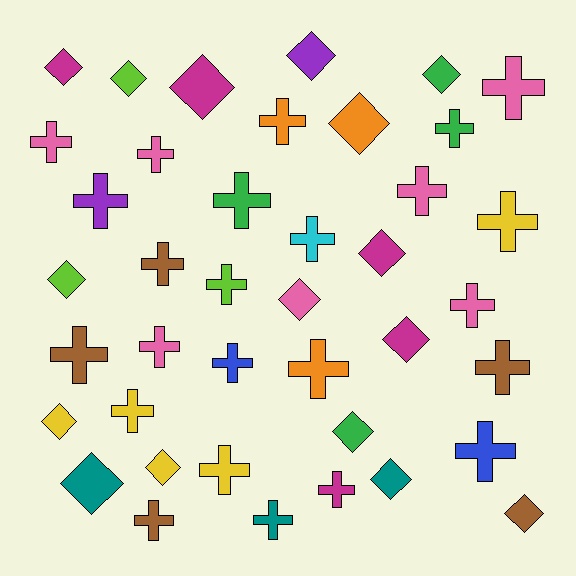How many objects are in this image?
There are 40 objects.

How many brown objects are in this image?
There are 5 brown objects.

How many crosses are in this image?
There are 24 crosses.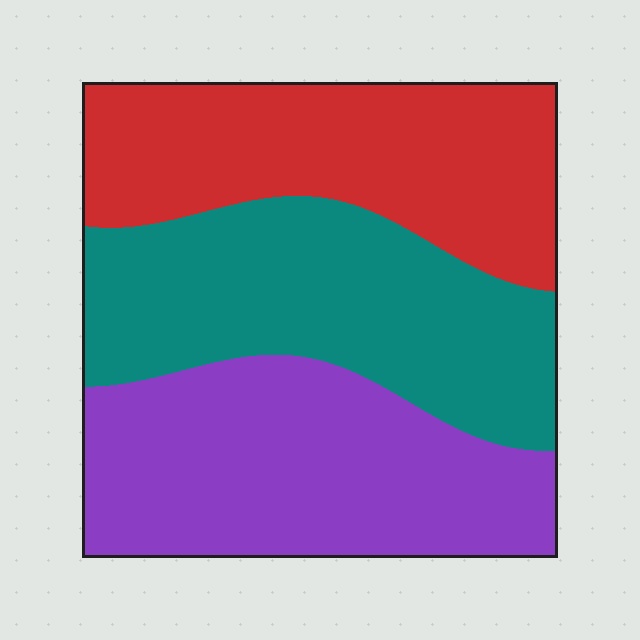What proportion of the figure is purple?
Purple covers roughly 35% of the figure.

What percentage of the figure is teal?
Teal covers about 35% of the figure.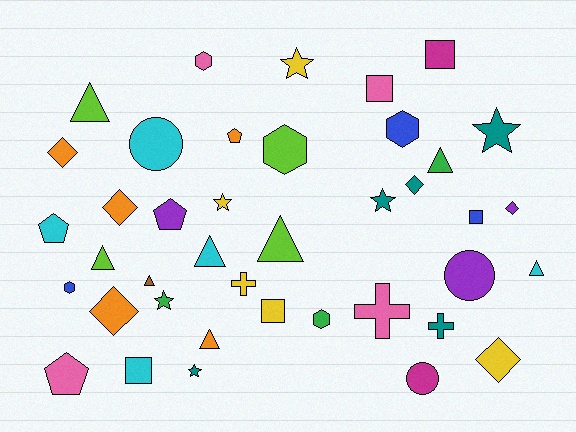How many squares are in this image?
There are 5 squares.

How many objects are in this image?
There are 40 objects.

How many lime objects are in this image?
There are 4 lime objects.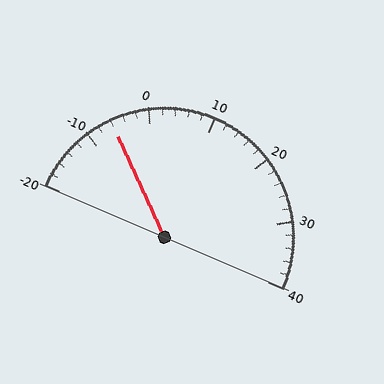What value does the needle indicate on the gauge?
The needle indicates approximately -6.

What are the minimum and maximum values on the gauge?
The gauge ranges from -20 to 40.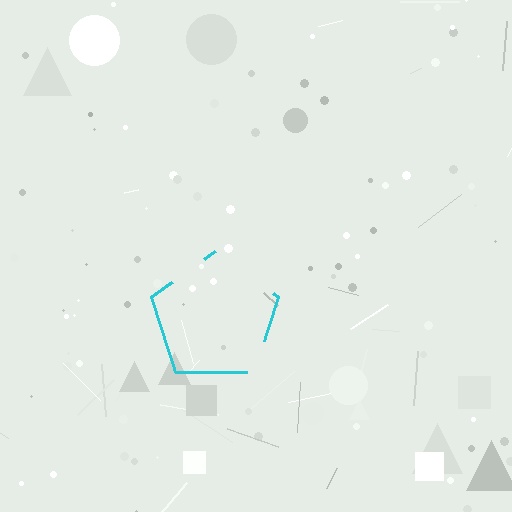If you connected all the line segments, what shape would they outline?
They would outline a pentagon.